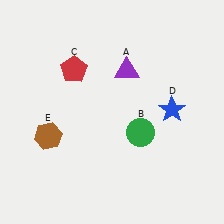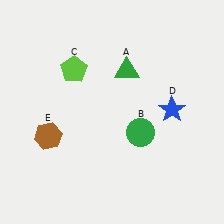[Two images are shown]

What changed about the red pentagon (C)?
In Image 1, C is red. In Image 2, it changed to lime.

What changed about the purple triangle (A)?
In Image 1, A is purple. In Image 2, it changed to green.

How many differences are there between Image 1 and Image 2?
There are 2 differences between the two images.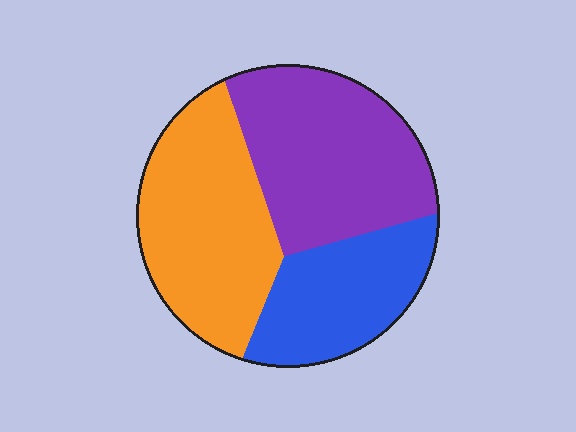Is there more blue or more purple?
Purple.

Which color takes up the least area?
Blue, at roughly 25%.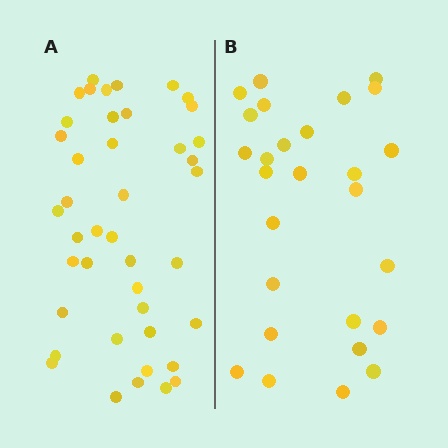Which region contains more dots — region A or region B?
Region A (the left region) has more dots.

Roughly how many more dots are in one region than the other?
Region A has approximately 15 more dots than region B.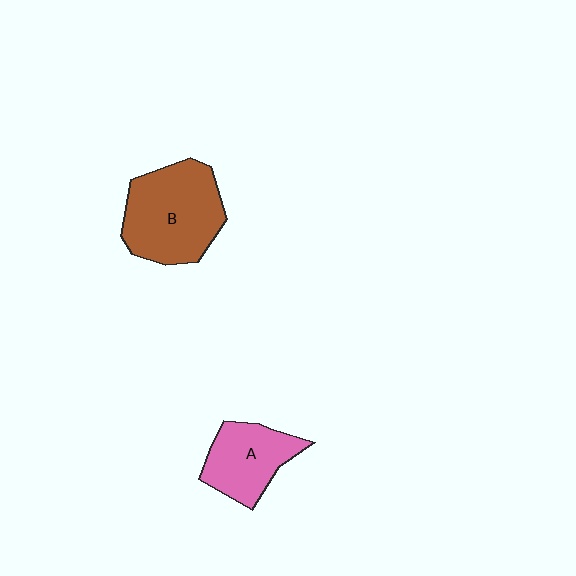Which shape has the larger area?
Shape B (brown).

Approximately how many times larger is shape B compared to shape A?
Approximately 1.5 times.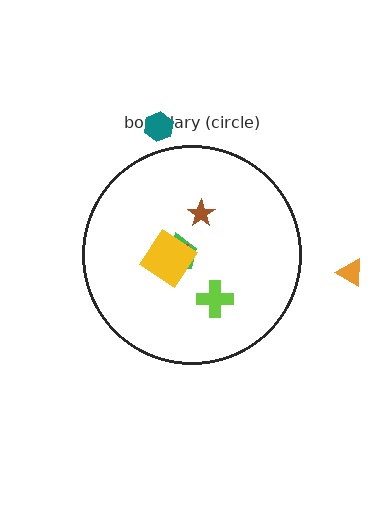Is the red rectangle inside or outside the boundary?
Inside.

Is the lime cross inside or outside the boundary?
Inside.